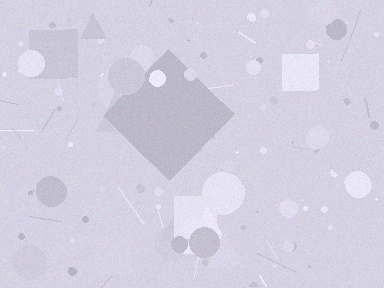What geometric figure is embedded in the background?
A diamond is embedded in the background.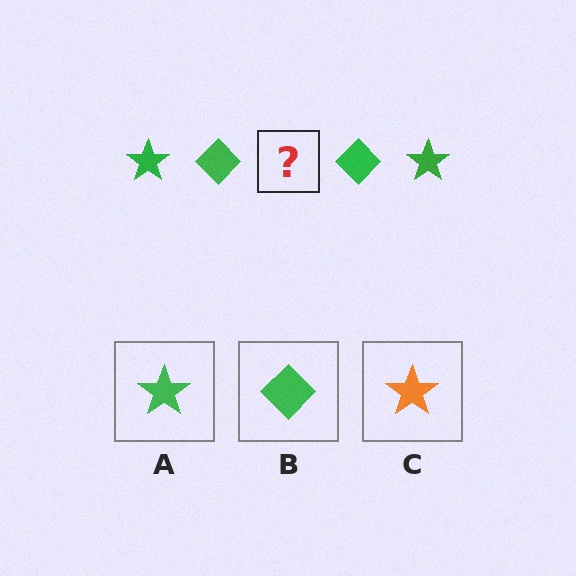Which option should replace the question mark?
Option A.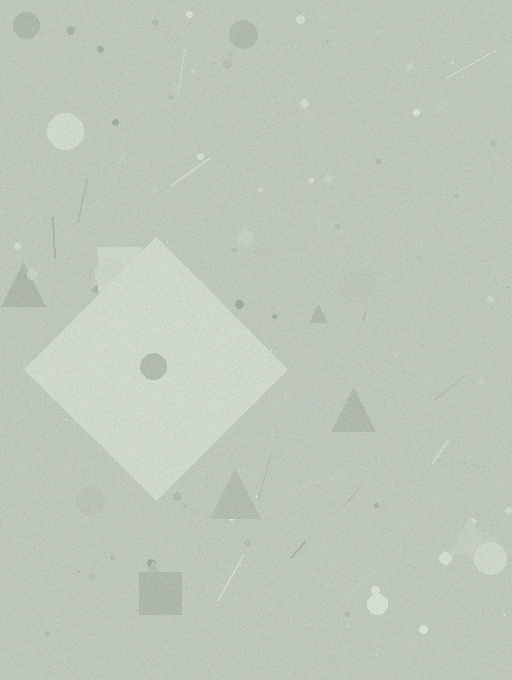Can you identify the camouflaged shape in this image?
The camouflaged shape is a diamond.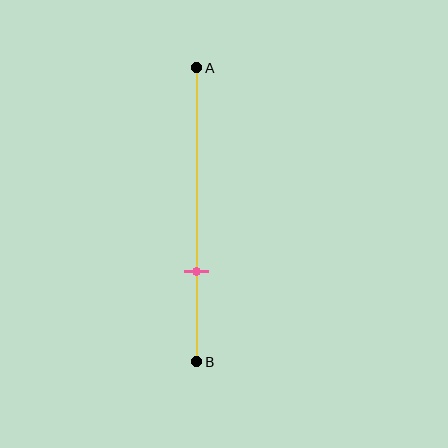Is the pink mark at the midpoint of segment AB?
No, the mark is at about 70% from A, not at the 50% midpoint.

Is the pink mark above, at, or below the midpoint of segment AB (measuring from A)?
The pink mark is below the midpoint of segment AB.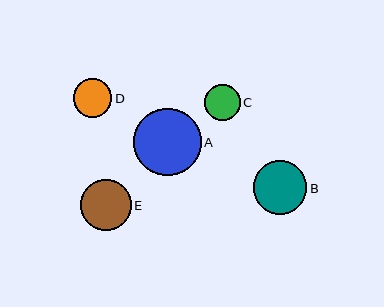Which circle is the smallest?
Circle C is the smallest with a size of approximately 36 pixels.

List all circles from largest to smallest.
From largest to smallest: A, B, E, D, C.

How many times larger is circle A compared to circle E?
Circle A is approximately 1.3 times the size of circle E.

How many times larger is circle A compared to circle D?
Circle A is approximately 1.7 times the size of circle D.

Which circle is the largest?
Circle A is the largest with a size of approximately 68 pixels.